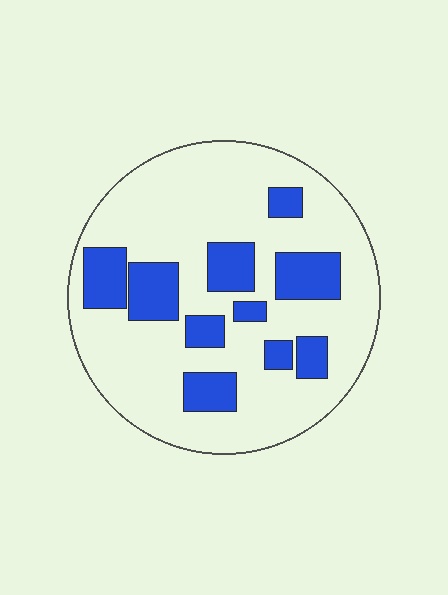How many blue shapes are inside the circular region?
10.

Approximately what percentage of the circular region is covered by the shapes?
Approximately 25%.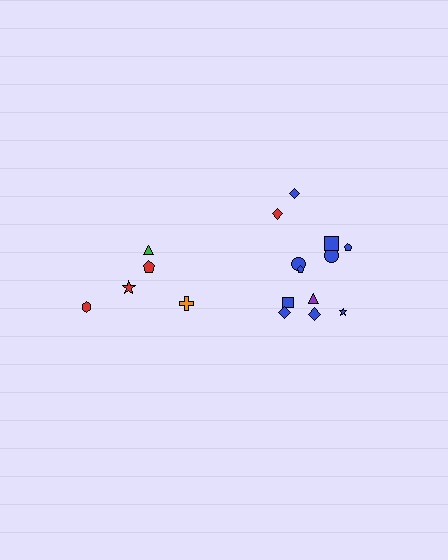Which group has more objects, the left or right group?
The right group.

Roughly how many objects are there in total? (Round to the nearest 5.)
Roughly 15 objects in total.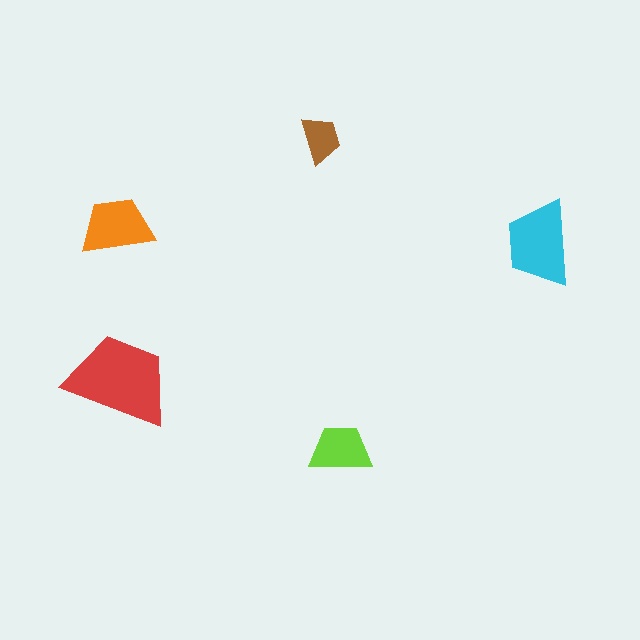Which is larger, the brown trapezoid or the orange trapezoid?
The orange one.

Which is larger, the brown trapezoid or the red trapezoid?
The red one.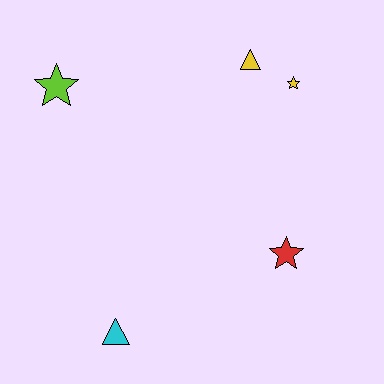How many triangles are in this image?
There are 2 triangles.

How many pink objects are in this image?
There are no pink objects.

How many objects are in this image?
There are 5 objects.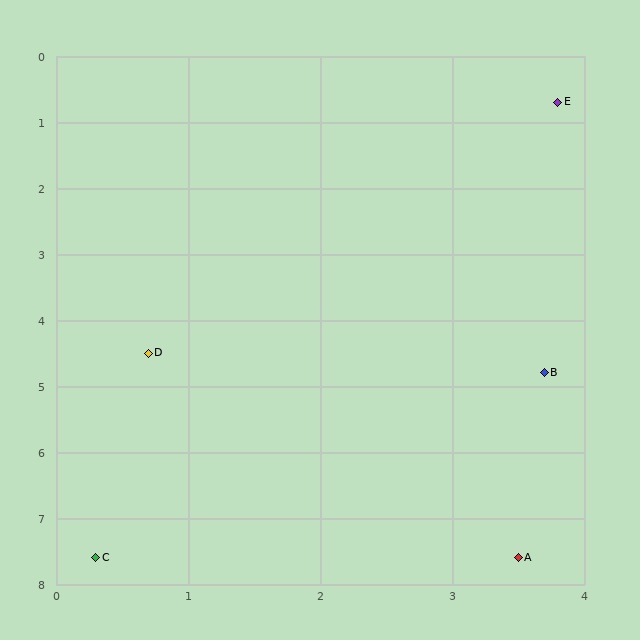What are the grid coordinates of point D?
Point D is at approximately (0.7, 4.5).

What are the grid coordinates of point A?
Point A is at approximately (3.5, 7.6).